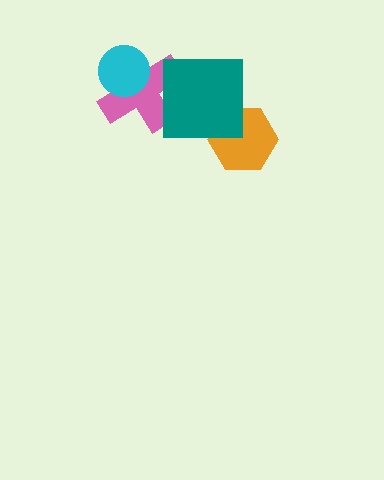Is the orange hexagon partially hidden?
Yes, it is partially covered by another shape.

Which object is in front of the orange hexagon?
The teal square is in front of the orange hexagon.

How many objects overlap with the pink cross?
2 objects overlap with the pink cross.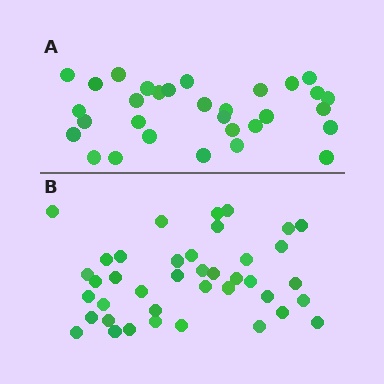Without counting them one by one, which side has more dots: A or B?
Region B (the bottom region) has more dots.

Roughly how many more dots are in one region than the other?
Region B has roughly 8 or so more dots than region A.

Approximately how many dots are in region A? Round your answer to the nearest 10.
About 30 dots. (The exact count is 31, which rounds to 30.)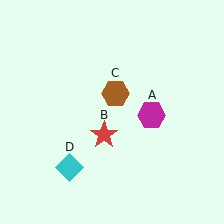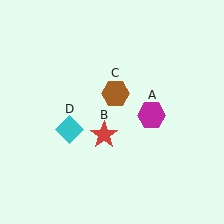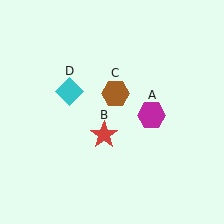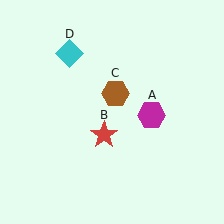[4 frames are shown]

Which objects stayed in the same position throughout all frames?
Magenta hexagon (object A) and red star (object B) and brown hexagon (object C) remained stationary.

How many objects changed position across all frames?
1 object changed position: cyan diamond (object D).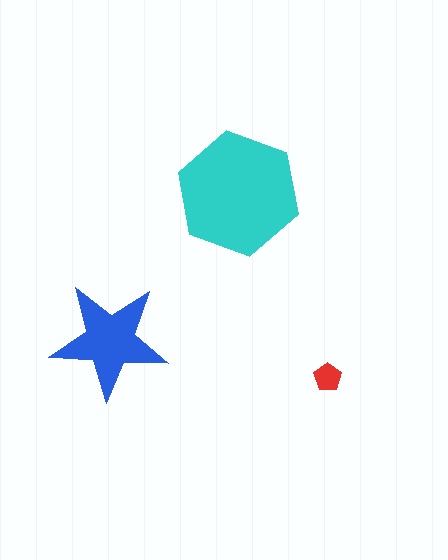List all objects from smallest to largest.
The red pentagon, the blue star, the cyan hexagon.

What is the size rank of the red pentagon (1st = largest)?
3rd.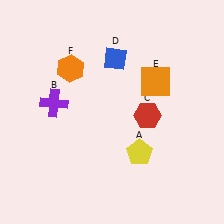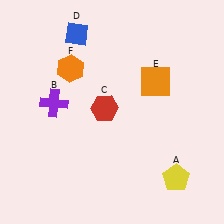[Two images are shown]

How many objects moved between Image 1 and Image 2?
3 objects moved between the two images.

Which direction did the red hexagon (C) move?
The red hexagon (C) moved left.